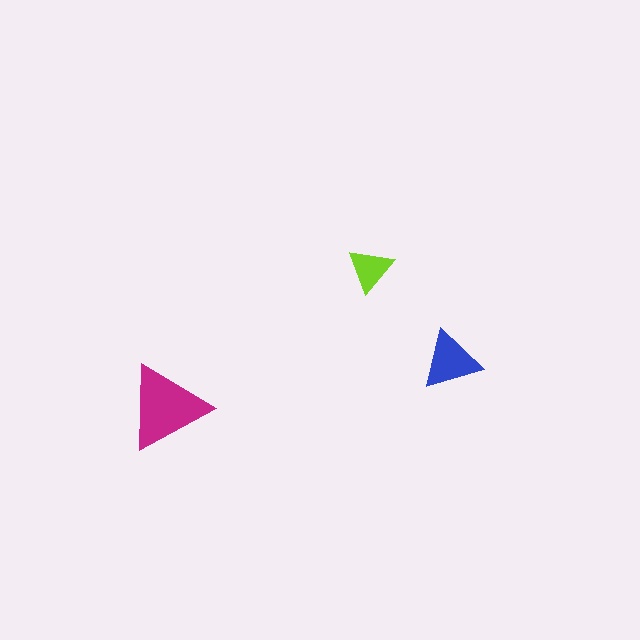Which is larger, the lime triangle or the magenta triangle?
The magenta one.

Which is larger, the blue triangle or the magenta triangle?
The magenta one.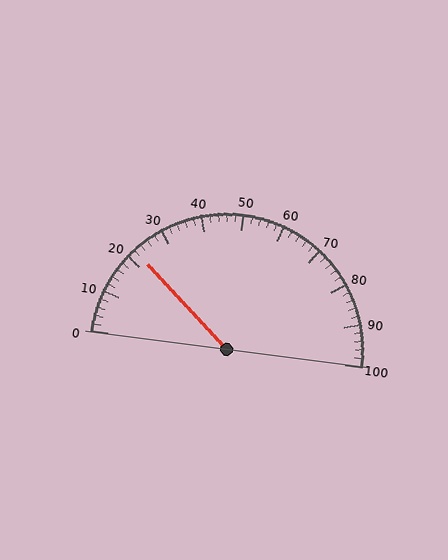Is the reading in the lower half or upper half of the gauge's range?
The reading is in the lower half of the range (0 to 100).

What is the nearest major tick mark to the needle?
The nearest major tick mark is 20.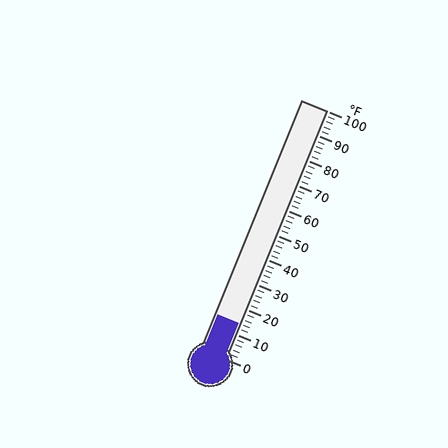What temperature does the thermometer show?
The thermometer shows approximately 14°F.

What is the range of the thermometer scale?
The thermometer scale ranges from 0°F to 100°F.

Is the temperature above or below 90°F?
The temperature is below 90°F.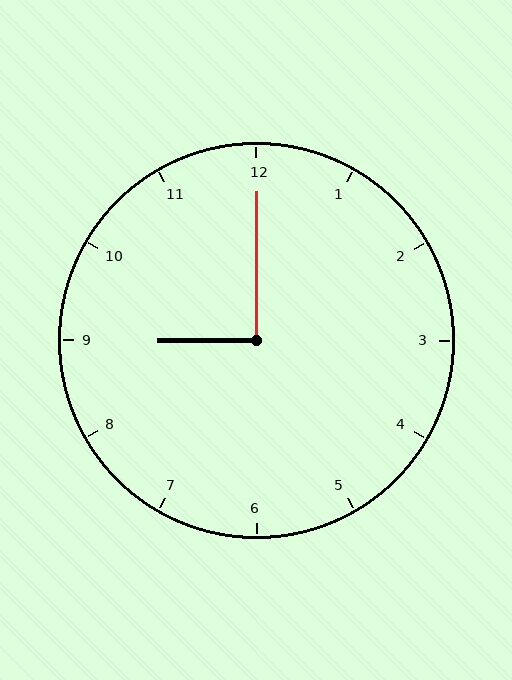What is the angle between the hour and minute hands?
Approximately 90 degrees.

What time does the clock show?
9:00.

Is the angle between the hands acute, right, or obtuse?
It is right.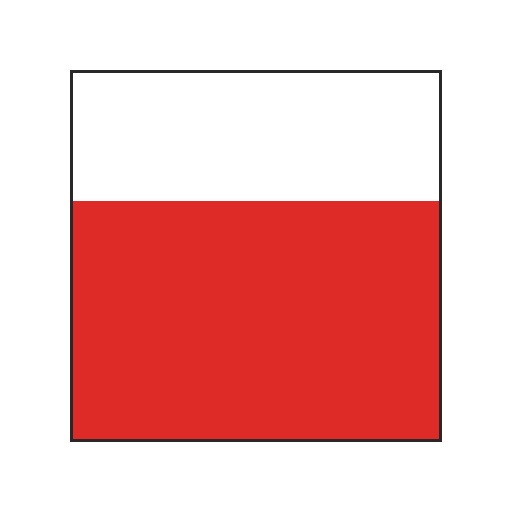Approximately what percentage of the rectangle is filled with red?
Approximately 65%.